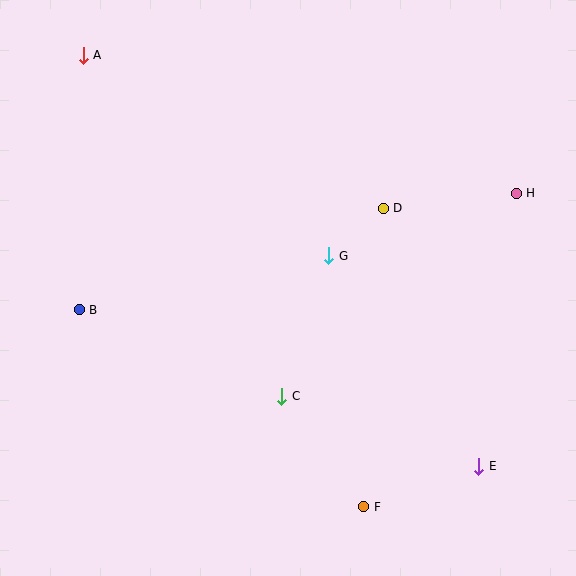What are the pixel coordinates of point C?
Point C is at (282, 396).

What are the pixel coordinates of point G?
Point G is at (329, 256).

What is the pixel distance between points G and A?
The distance between G and A is 317 pixels.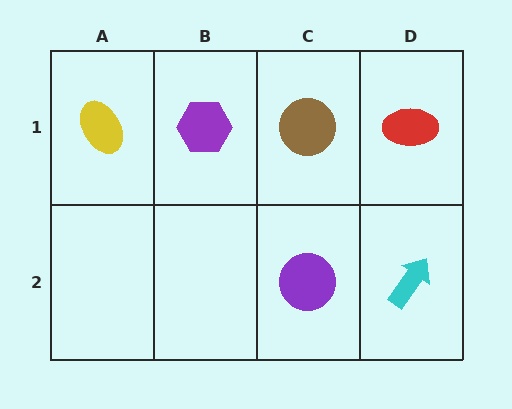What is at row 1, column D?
A red ellipse.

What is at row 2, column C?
A purple circle.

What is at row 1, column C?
A brown circle.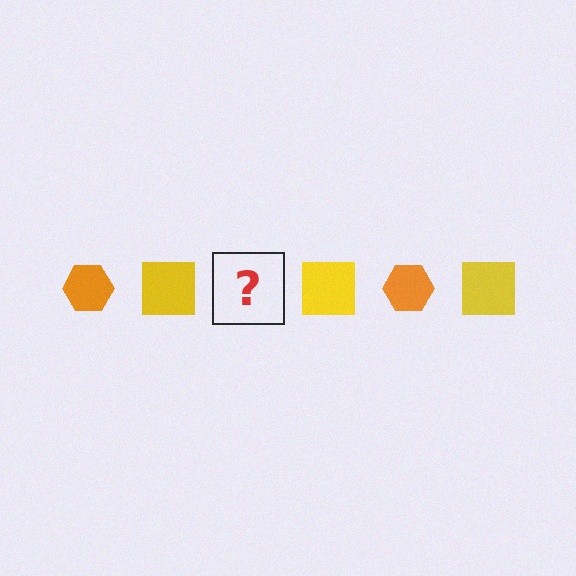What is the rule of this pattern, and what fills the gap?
The rule is that the pattern alternates between orange hexagon and yellow square. The gap should be filled with an orange hexagon.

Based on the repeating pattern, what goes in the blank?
The blank should be an orange hexagon.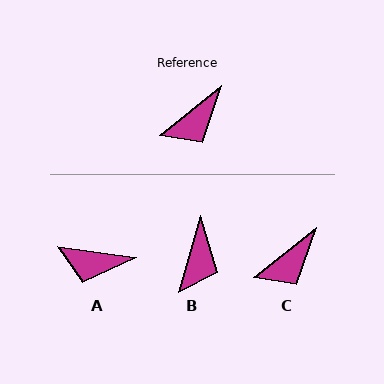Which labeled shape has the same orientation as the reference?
C.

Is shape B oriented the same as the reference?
No, it is off by about 35 degrees.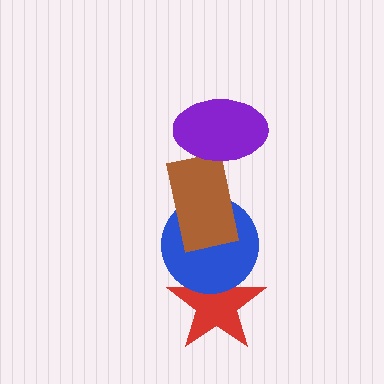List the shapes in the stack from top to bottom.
From top to bottom: the purple ellipse, the brown rectangle, the blue circle, the red star.